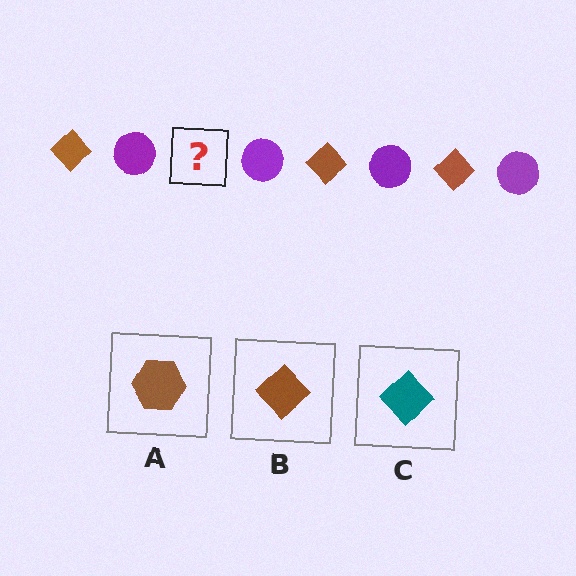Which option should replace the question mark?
Option B.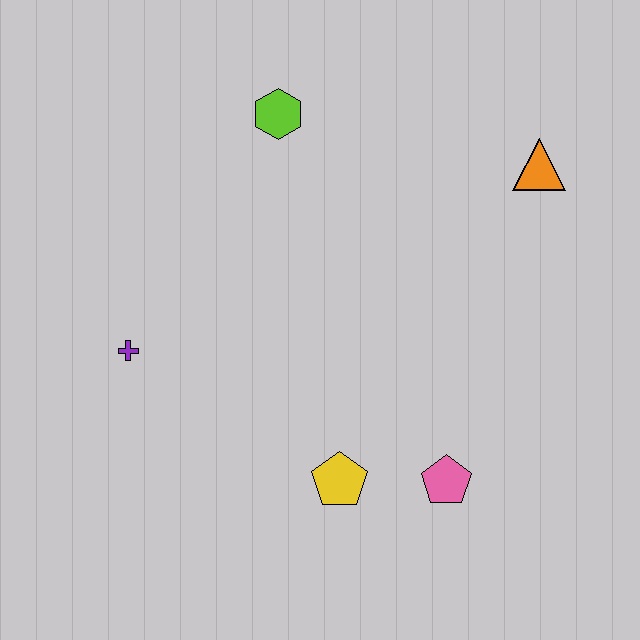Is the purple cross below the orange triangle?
Yes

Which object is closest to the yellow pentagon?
The pink pentagon is closest to the yellow pentagon.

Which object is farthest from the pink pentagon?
The lime hexagon is farthest from the pink pentagon.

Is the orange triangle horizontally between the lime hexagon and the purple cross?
No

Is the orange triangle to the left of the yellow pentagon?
No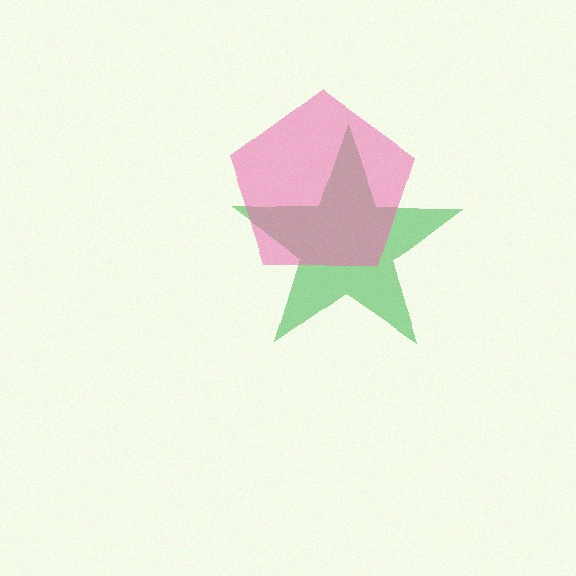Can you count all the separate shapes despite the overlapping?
Yes, there are 2 separate shapes.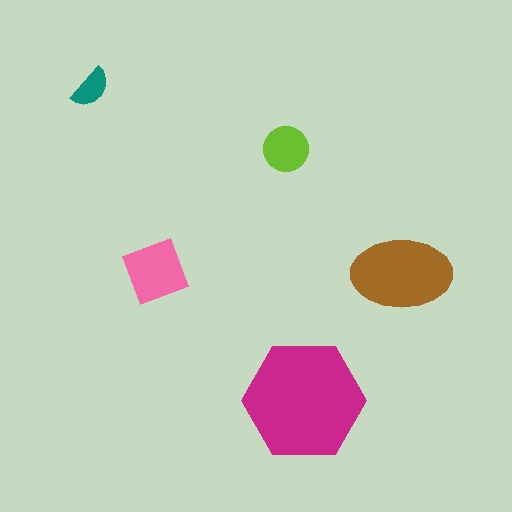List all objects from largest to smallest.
The magenta hexagon, the brown ellipse, the pink diamond, the lime circle, the teal semicircle.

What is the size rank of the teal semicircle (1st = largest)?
5th.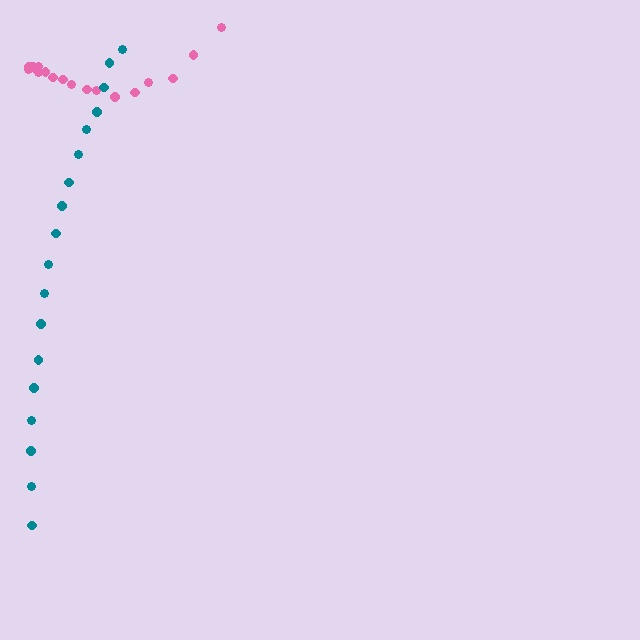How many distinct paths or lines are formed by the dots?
There are 2 distinct paths.